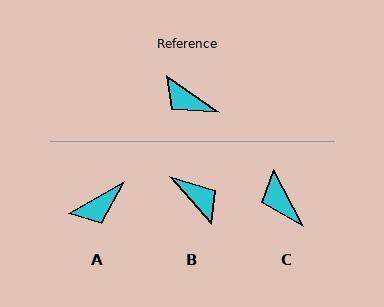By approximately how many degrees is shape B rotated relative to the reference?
Approximately 166 degrees counter-clockwise.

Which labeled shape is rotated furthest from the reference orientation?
B, about 166 degrees away.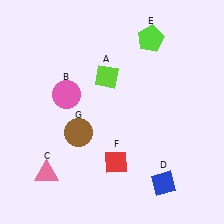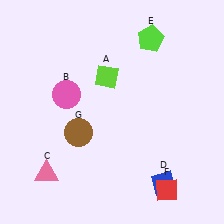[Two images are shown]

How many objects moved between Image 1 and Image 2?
1 object moved between the two images.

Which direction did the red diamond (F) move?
The red diamond (F) moved right.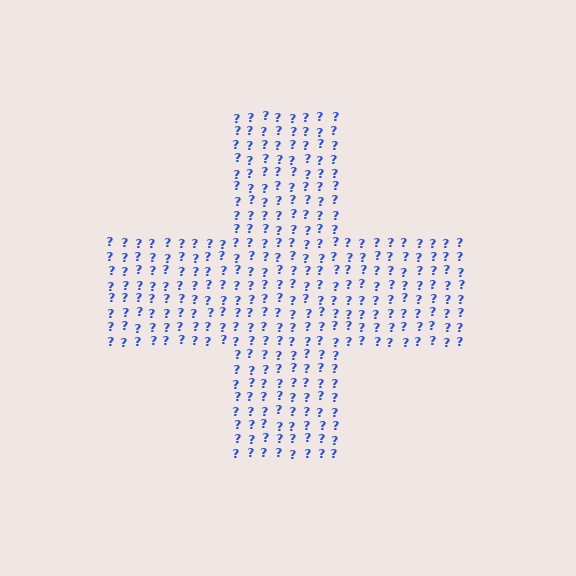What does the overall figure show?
The overall figure shows a cross.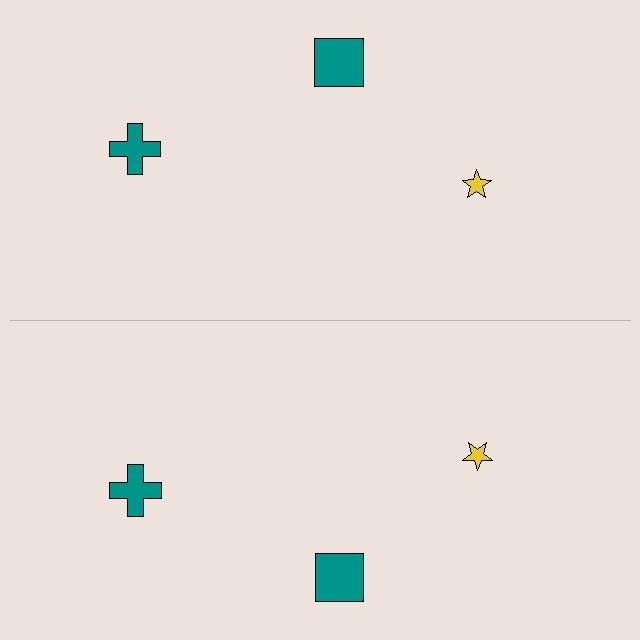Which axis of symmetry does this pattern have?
The pattern has a horizontal axis of symmetry running through the center of the image.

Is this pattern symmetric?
Yes, this pattern has bilateral (reflection) symmetry.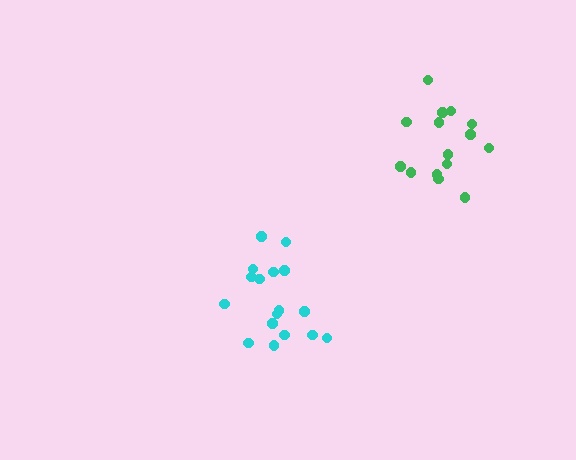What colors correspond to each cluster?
The clusters are colored: green, cyan.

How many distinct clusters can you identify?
There are 2 distinct clusters.